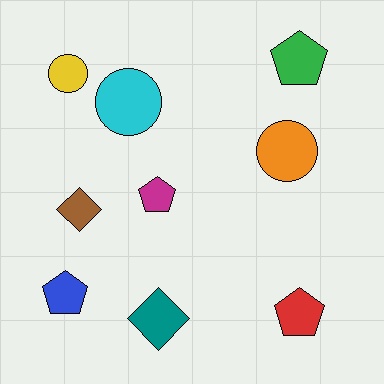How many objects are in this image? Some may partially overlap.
There are 9 objects.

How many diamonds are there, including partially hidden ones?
There are 2 diamonds.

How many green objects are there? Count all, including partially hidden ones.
There is 1 green object.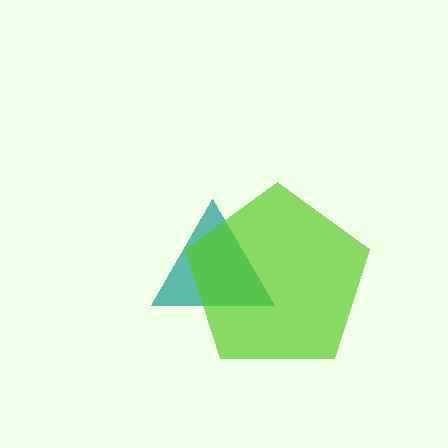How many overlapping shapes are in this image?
There are 2 overlapping shapes in the image.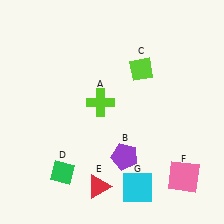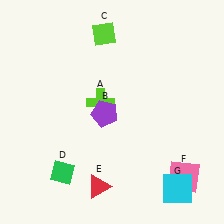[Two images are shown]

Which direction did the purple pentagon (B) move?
The purple pentagon (B) moved up.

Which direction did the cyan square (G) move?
The cyan square (G) moved right.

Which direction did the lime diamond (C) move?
The lime diamond (C) moved left.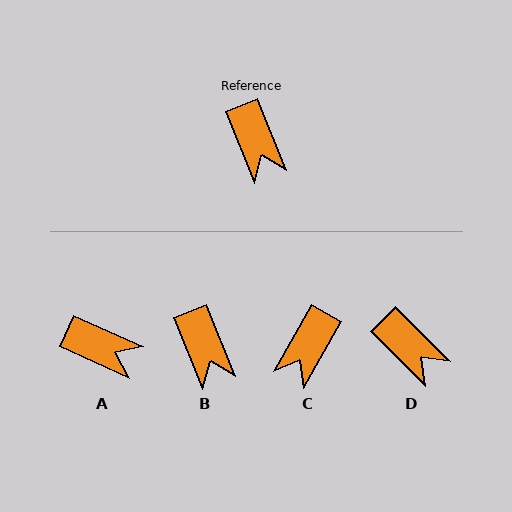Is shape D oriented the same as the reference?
No, it is off by about 23 degrees.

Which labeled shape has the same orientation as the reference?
B.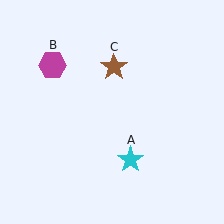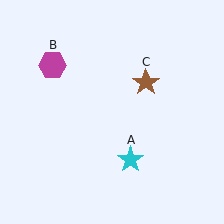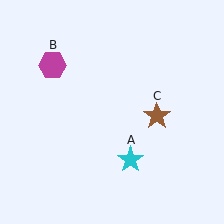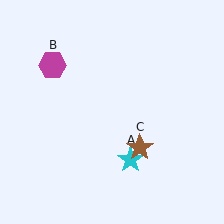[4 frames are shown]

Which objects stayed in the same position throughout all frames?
Cyan star (object A) and magenta hexagon (object B) remained stationary.